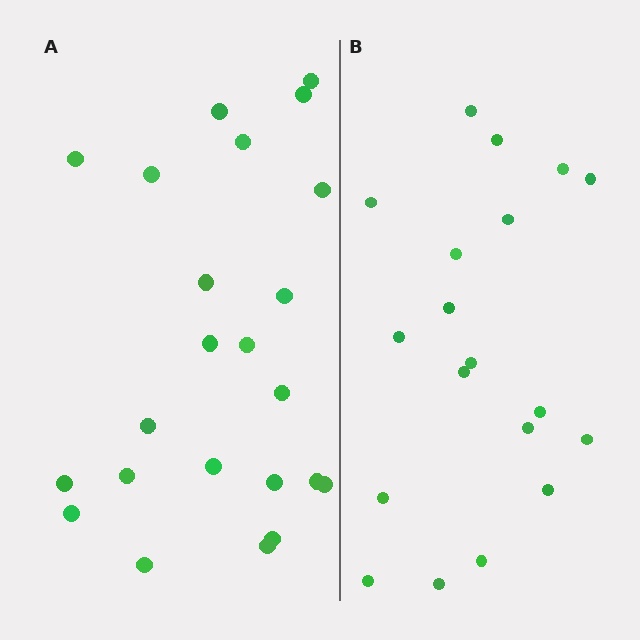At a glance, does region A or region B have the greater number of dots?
Region A (the left region) has more dots.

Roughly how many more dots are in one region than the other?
Region A has about 4 more dots than region B.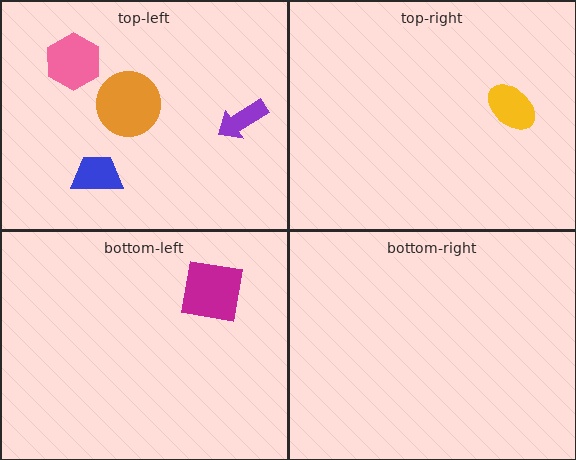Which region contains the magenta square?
The bottom-left region.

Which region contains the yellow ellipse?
The top-right region.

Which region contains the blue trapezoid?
The top-left region.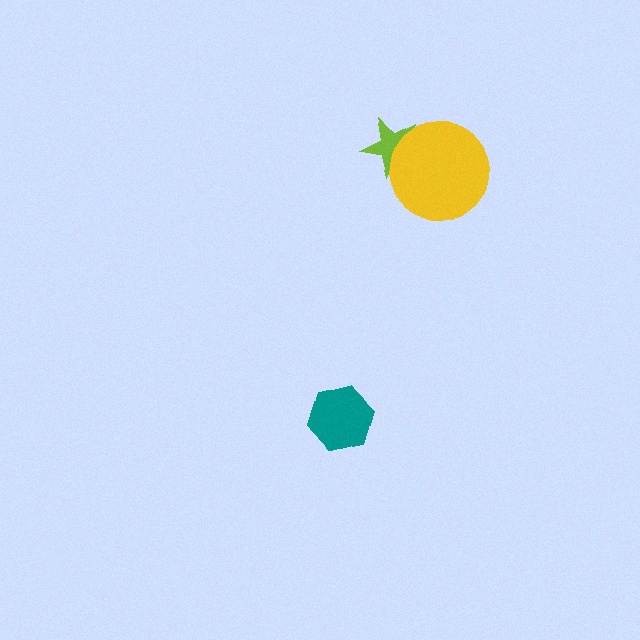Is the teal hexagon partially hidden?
No, no other shape covers it.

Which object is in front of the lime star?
The yellow circle is in front of the lime star.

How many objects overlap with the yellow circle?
1 object overlaps with the yellow circle.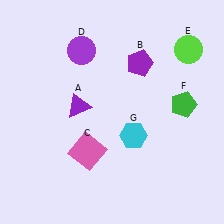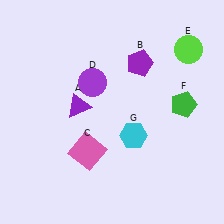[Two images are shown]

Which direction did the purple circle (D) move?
The purple circle (D) moved down.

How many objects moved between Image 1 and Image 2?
1 object moved between the two images.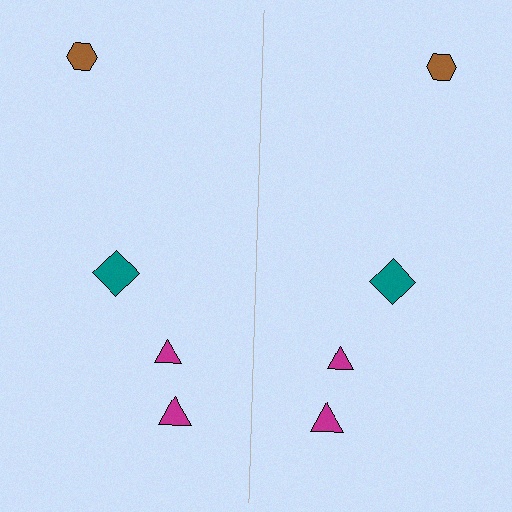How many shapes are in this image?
There are 8 shapes in this image.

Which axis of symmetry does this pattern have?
The pattern has a vertical axis of symmetry running through the center of the image.